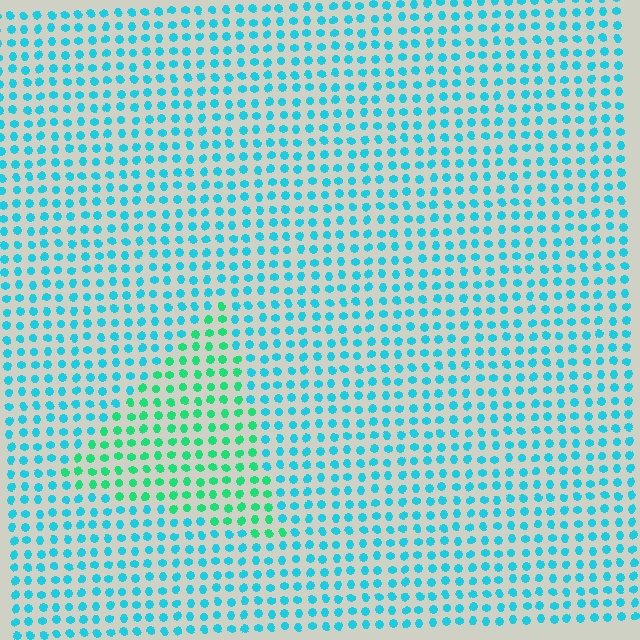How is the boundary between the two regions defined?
The boundary is defined purely by a slight shift in hue (about 38 degrees). Spacing, size, and orientation are identical on both sides.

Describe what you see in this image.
The image is filled with small cyan elements in a uniform arrangement. A triangle-shaped region is visible where the elements are tinted to a slightly different hue, forming a subtle color boundary.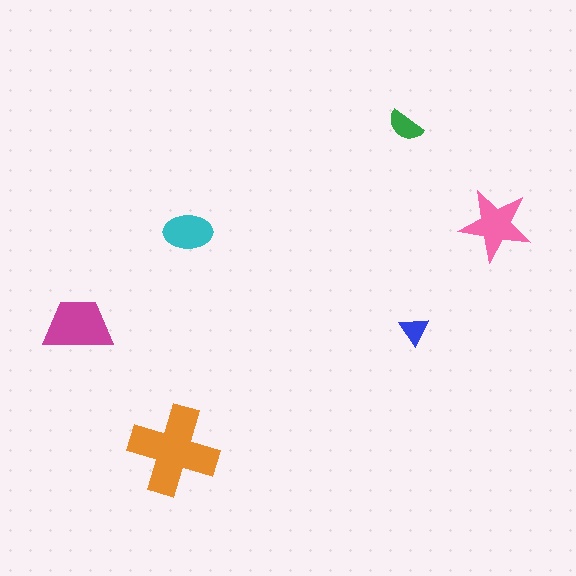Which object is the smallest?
The blue triangle.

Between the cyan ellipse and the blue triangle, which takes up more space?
The cyan ellipse.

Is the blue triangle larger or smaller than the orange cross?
Smaller.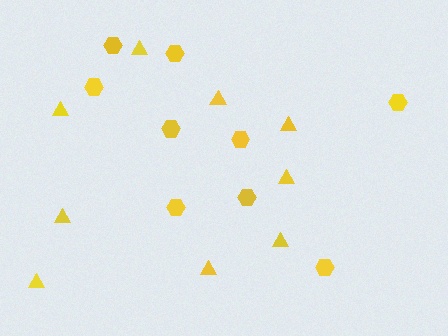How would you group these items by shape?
There are 2 groups: one group of triangles (9) and one group of hexagons (9).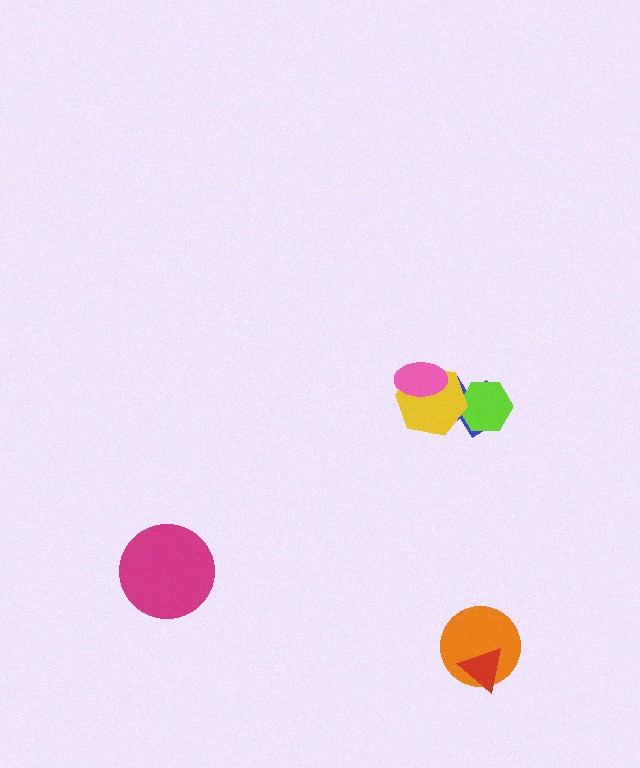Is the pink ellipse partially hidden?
No, no other shape covers it.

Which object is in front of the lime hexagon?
The yellow hexagon is in front of the lime hexagon.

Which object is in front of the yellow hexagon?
The pink ellipse is in front of the yellow hexagon.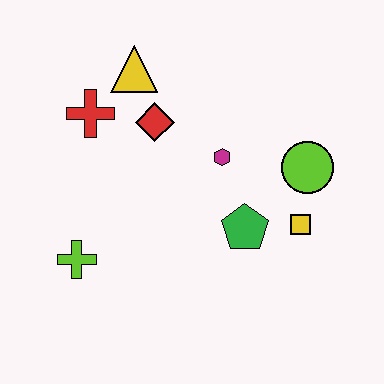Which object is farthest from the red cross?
The yellow square is farthest from the red cross.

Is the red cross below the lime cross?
No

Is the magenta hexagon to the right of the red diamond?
Yes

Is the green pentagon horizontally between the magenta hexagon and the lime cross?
No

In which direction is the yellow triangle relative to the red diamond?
The yellow triangle is above the red diamond.